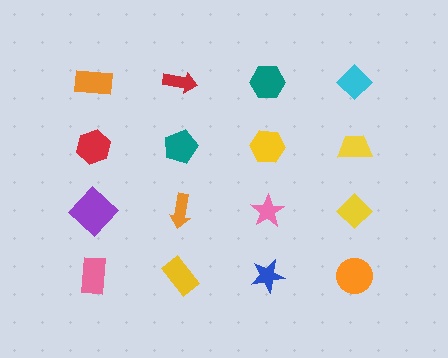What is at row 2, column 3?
A yellow hexagon.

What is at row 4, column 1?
A pink rectangle.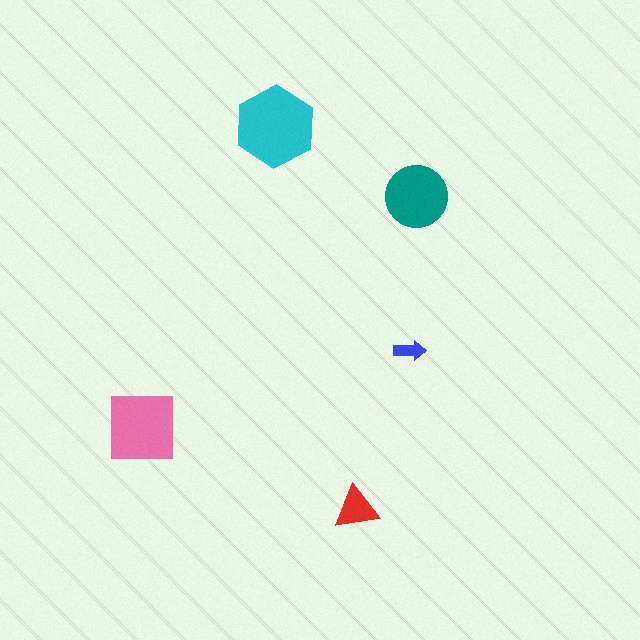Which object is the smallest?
The blue arrow.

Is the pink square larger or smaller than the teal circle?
Larger.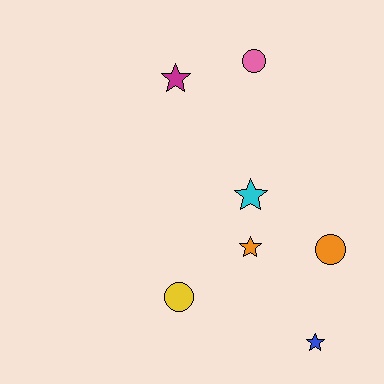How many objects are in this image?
There are 7 objects.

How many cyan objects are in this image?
There is 1 cyan object.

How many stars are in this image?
There are 4 stars.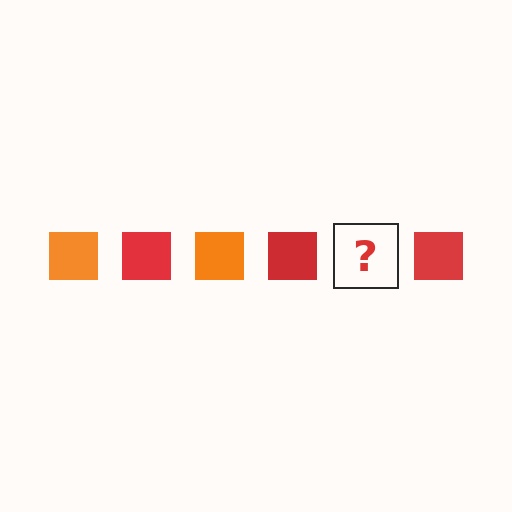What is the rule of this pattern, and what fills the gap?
The rule is that the pattern cycles through orange, red squares. The gap should be filled with an orange square.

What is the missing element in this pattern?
The missing element is an orange square.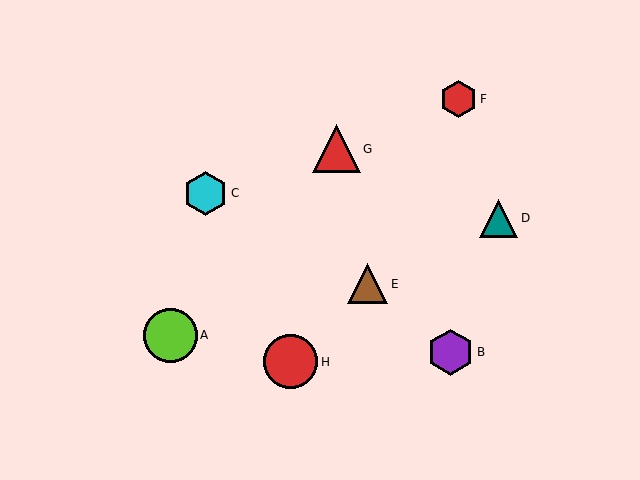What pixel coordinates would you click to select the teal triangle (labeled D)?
Click at (499, 218) to select the teal triangle D.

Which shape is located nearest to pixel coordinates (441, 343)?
The purple hexagon (labeled B) at (450, 352) is nearest to that location.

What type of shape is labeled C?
Shape C is a cyan hexagon.